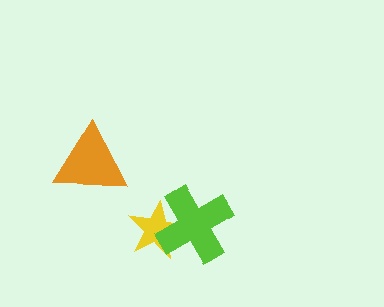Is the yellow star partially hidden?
Yes, it is partially covered by another shape.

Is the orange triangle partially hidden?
No, no other shape covers it.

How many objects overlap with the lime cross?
1 object overlaps with the lime cross.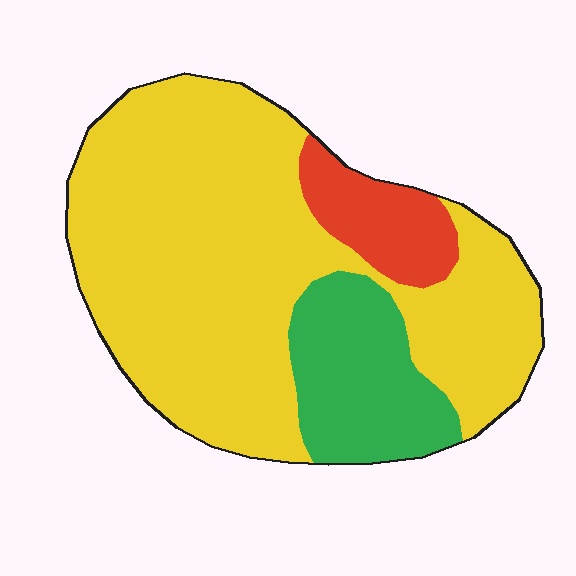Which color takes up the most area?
Yellow, at roughly 70%.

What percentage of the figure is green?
Green takes up less than a quarter of the figure.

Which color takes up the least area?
Red, at roughly 10%.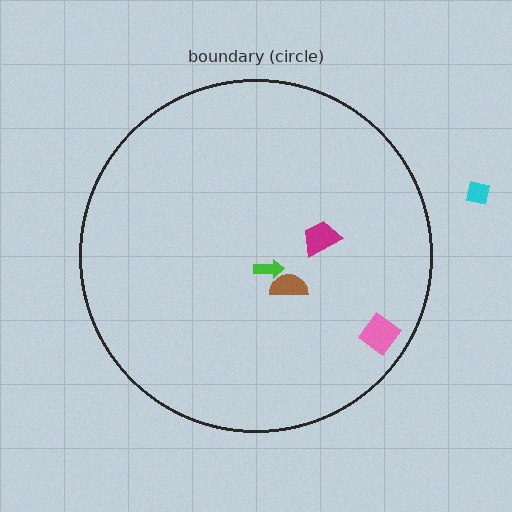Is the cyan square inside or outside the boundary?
Outside.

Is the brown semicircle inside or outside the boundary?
Inside.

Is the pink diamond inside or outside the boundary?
Inside.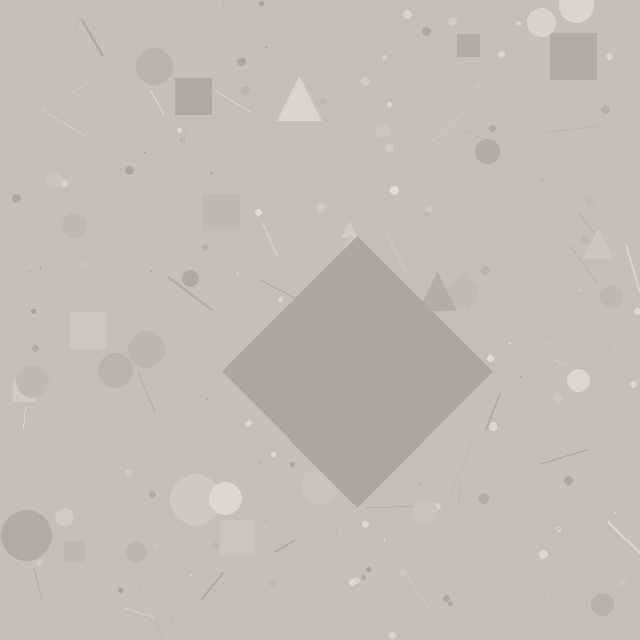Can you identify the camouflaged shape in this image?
The camouflaged shape is a diamond.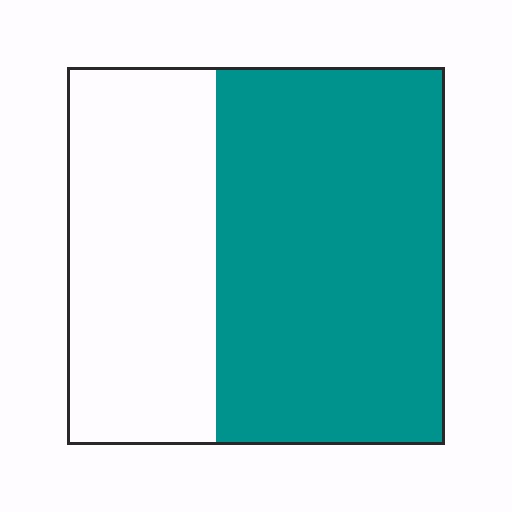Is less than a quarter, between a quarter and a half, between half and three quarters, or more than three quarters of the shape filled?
Between half and three quarters.